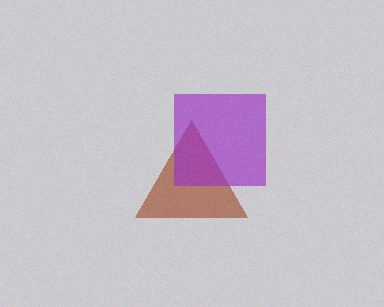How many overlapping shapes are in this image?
There are 2 overlapping shapes in the image.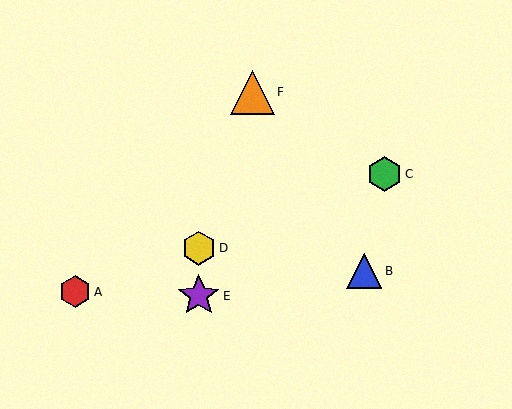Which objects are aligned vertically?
Objects D, E are aligned vertically.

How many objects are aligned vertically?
2 objects (D, E) are aligned vertically.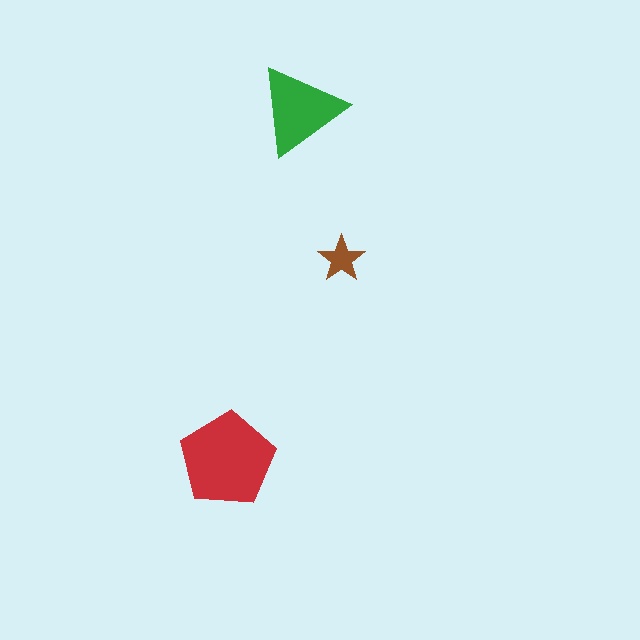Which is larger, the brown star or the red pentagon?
The red pentagon.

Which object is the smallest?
The brown star.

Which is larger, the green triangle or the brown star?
The green triangle.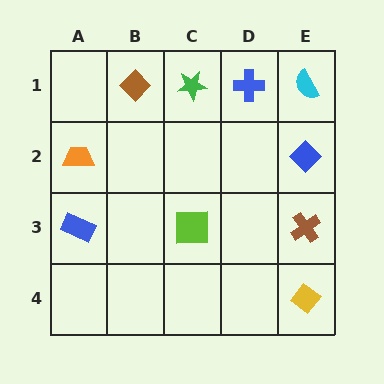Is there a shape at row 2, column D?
No, that cell is empty.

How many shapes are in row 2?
2 shapes.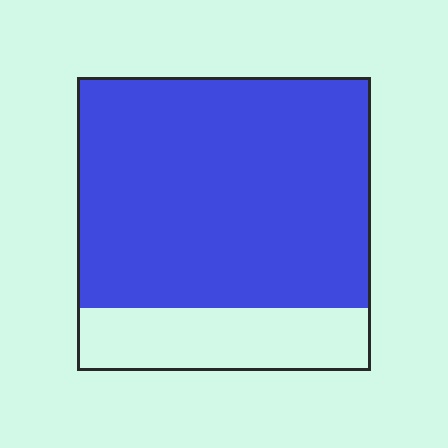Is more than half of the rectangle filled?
Yes.